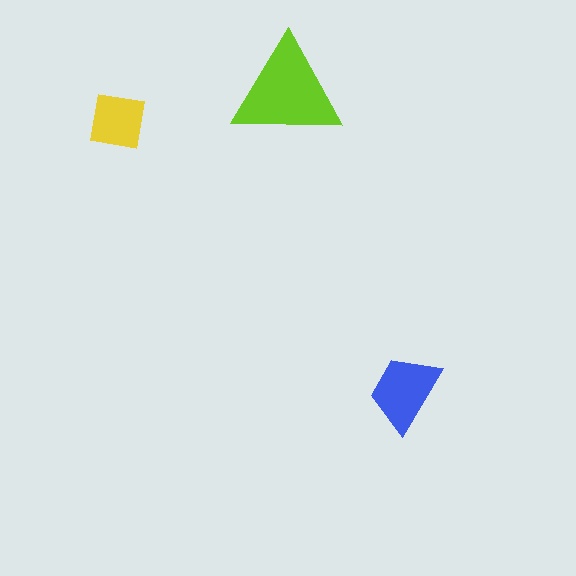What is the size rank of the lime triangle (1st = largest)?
1st.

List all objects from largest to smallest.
The lime triangle, the blue trapezoid, the yellow square.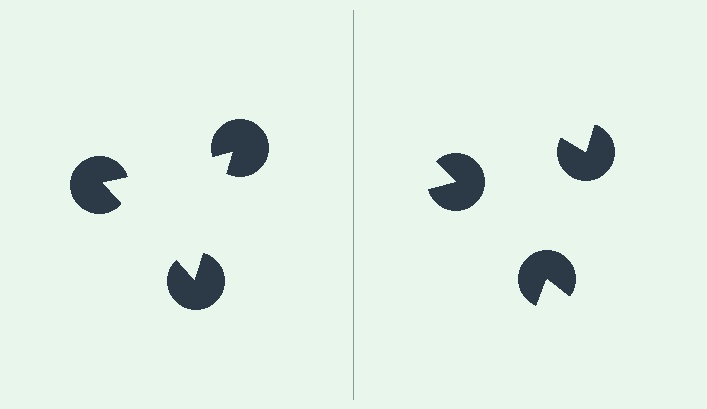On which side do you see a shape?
An illusory triangle appears on the left side. On the right side the wedge cuts are rotated, so no coherent shape forms.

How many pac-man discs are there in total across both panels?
6 — 3 on each side.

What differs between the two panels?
The pac-man discs are positioned identically on both sides; only the wedge orientations differ. On the left they align to a triangle; on the right they are misaligned.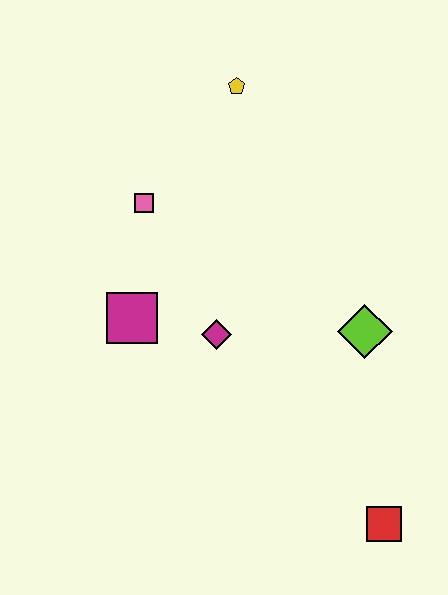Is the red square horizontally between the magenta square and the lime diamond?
No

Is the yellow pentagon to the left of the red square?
Yes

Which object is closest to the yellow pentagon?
The pink square is closest to the yellow pentagon.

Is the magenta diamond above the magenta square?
No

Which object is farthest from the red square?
The yellow pentagon is farthest from the red square.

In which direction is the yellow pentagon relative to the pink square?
The yellow pentagon is above the pink square.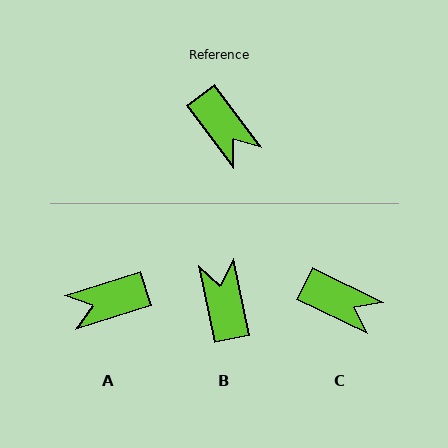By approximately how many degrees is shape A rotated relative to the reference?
Approximately 109 degrees clockwise.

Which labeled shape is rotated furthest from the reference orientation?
B, about 154 degrees away.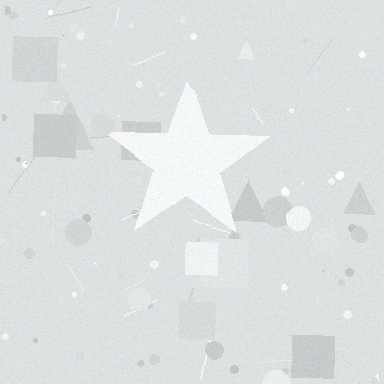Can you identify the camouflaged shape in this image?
The camouflaged shape is a star.